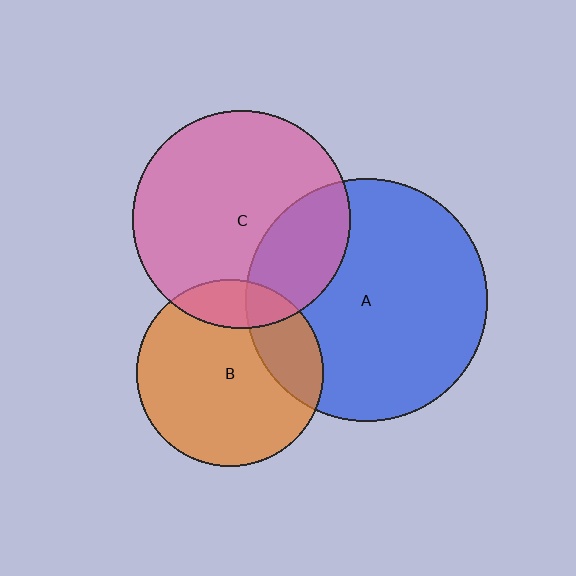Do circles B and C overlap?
Yes.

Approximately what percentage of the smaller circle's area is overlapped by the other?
Approximately 15%.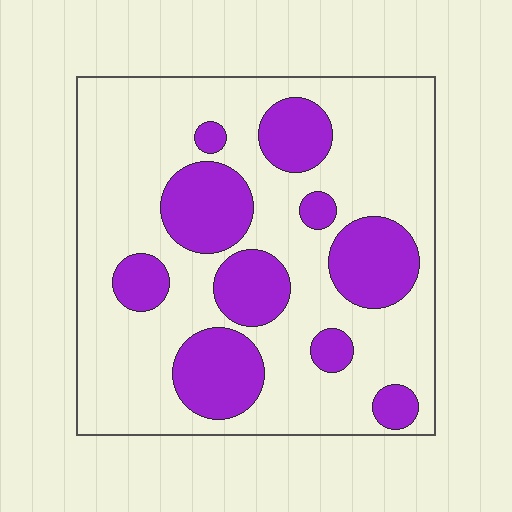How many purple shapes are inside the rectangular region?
10.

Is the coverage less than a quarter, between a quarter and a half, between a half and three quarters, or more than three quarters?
Between a quarter and a half.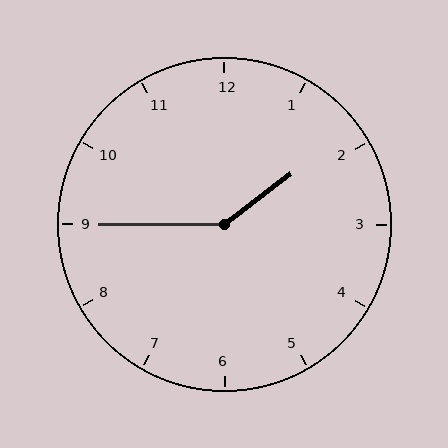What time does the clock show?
1:45.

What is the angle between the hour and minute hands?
Approximately 142 degrees.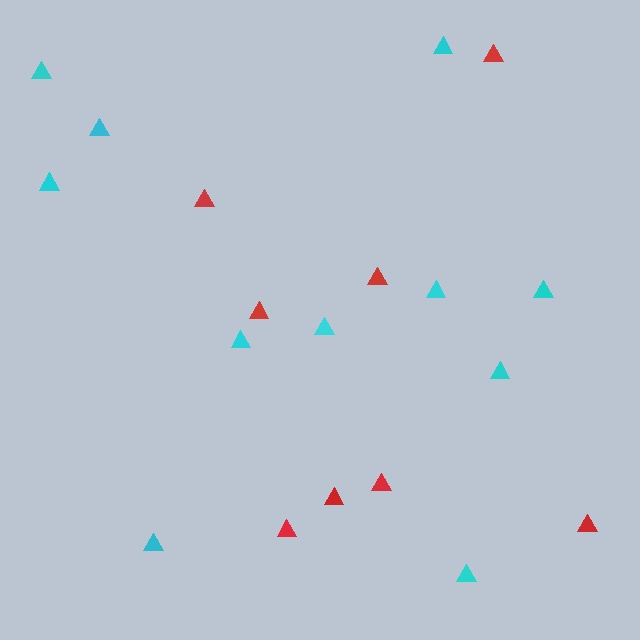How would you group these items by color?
There are 2 groups: one group of cyan triangles (11) and one group of red triangles (8).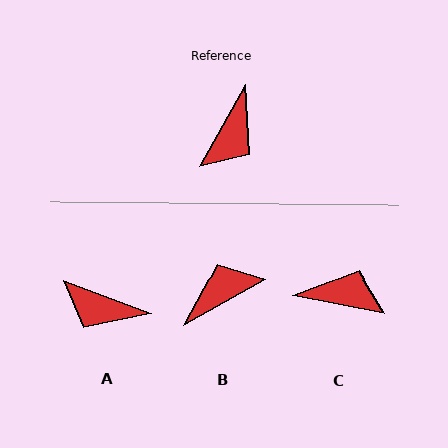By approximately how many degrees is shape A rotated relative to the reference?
Approximately 82 degrees clockwise.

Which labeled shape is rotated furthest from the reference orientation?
B, about 148 degrees away.